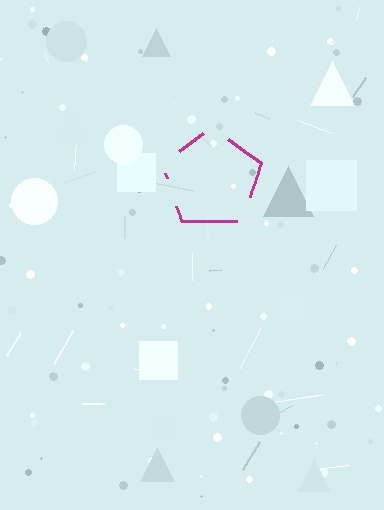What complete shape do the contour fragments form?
The contour fragments form a pentagon.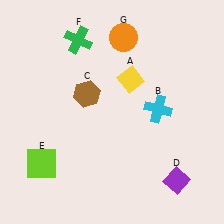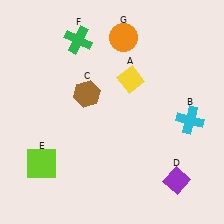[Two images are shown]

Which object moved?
The cyan cross (B) moved right.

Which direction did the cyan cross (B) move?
The cyan cross (B) moved right.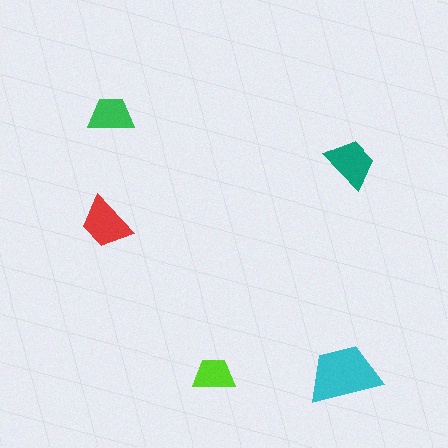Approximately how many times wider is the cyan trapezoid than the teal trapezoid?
About 1.5 times wider.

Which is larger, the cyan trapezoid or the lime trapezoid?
The cyan one.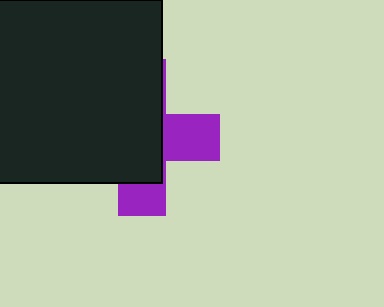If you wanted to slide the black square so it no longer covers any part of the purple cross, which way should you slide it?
Slide it left — that is the most direct way to separate the two shapes.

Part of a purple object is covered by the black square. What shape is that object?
It is a cross.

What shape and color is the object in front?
The object in front is a black square.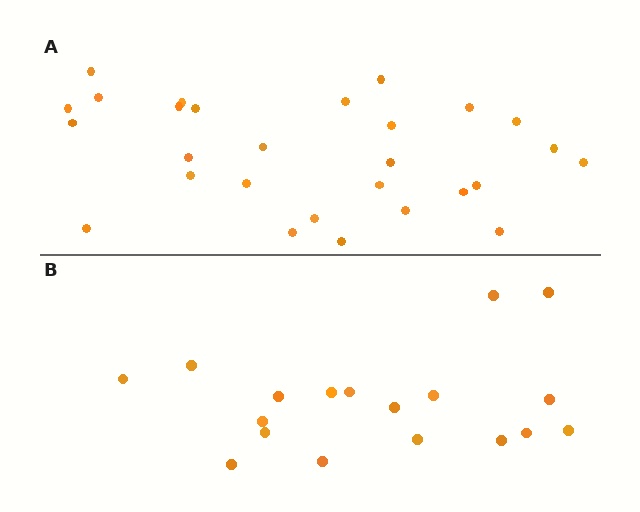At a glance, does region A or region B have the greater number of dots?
Region A (the top region) has more dots.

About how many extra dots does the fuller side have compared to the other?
Region A has roughly 10 or so more dots than region B.